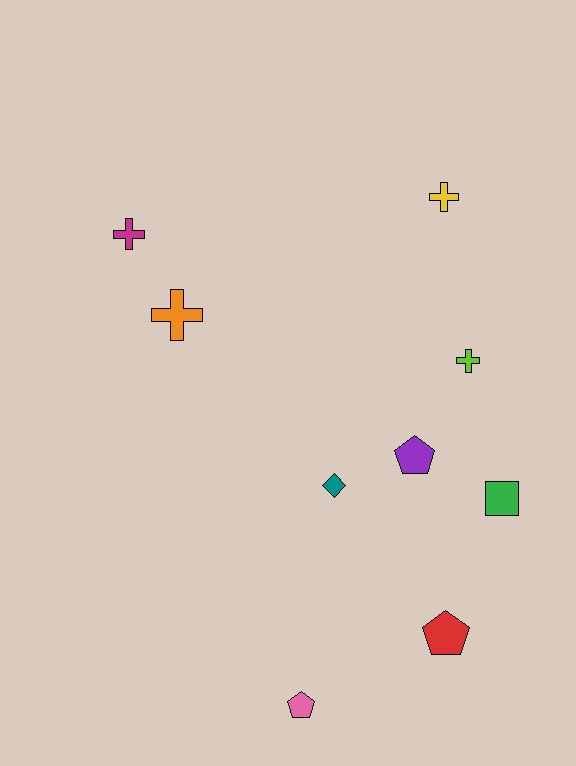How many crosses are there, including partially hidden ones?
There are 4 crosses.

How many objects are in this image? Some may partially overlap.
There are 9 objects.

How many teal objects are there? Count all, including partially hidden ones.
There is 1 teal object.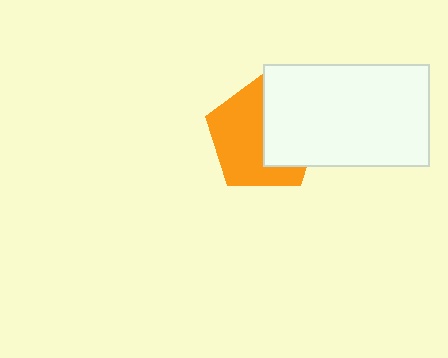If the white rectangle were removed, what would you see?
You would see the complete orange pentagon.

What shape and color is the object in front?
The object in front is a white rectangle.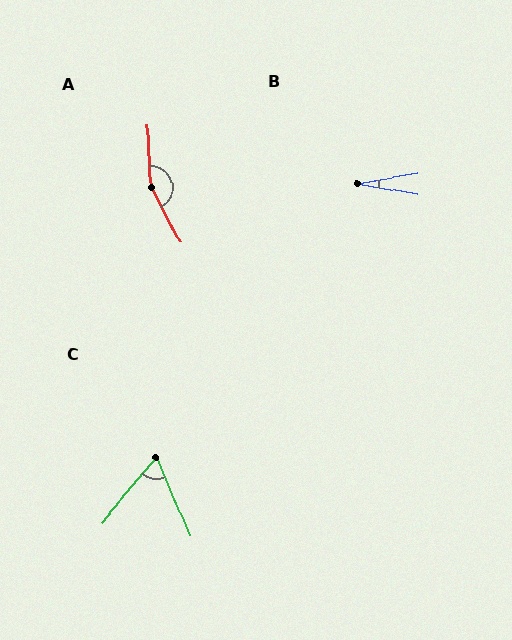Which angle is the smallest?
B, at approximately 19 degrees.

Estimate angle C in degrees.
Approximately 62 degrees.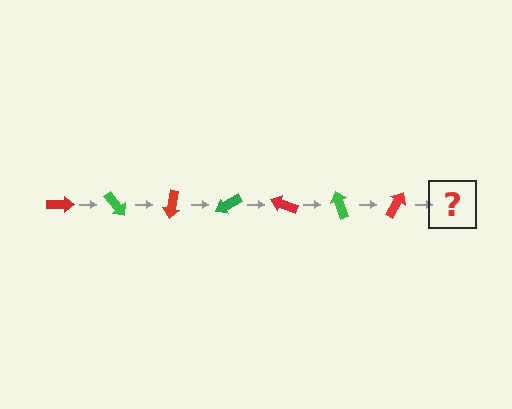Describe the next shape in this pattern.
It should be a green arrow, rotated 350 degrees from the start.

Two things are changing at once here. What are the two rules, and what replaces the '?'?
The two rules are that it rotates 50 degrees each step and the color cycles through red and green. The '?' should be a green arrow, rotated 350 degrees from the start.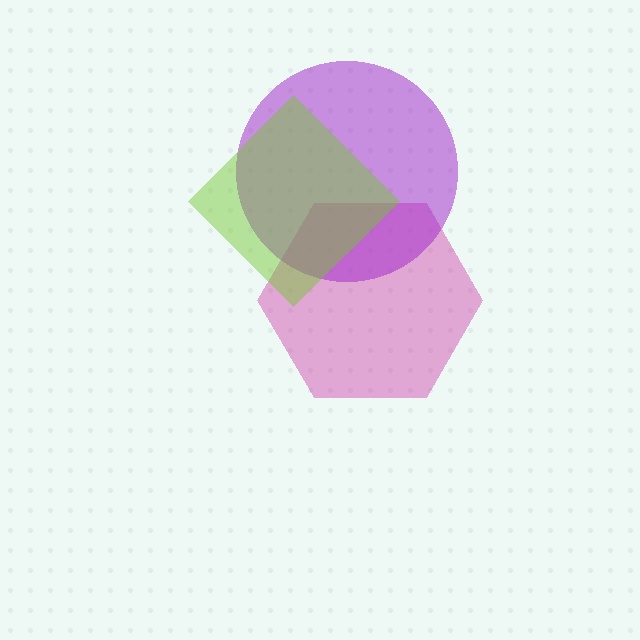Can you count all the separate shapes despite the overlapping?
Yes, there are 3 separate shapes.